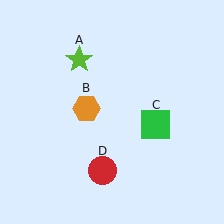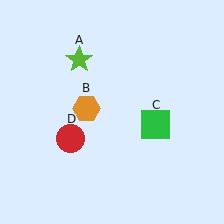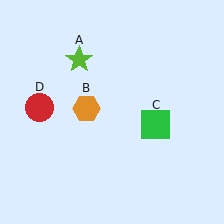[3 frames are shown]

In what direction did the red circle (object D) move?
The red circle (object D) moved up and to the left.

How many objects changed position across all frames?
1 object changed position: red circle (object D).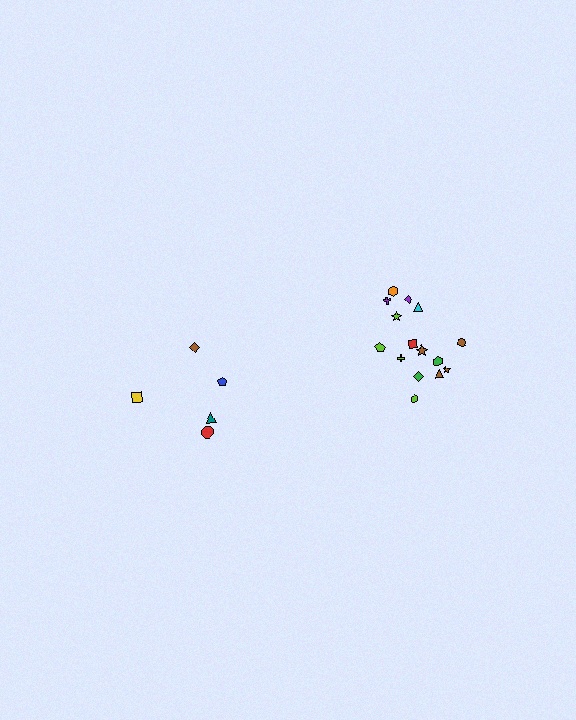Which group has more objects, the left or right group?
The right group.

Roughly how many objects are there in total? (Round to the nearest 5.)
Roughly 20 objects in total.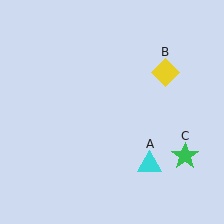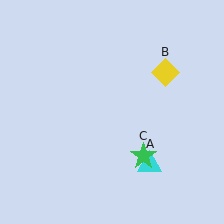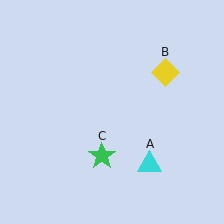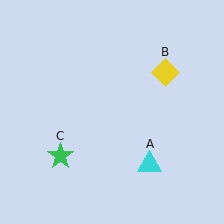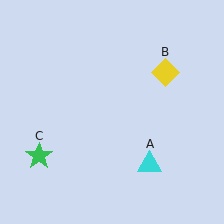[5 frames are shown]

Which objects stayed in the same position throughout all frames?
Cyan triangle (object A) and yellow diamond (object B) remained stationary.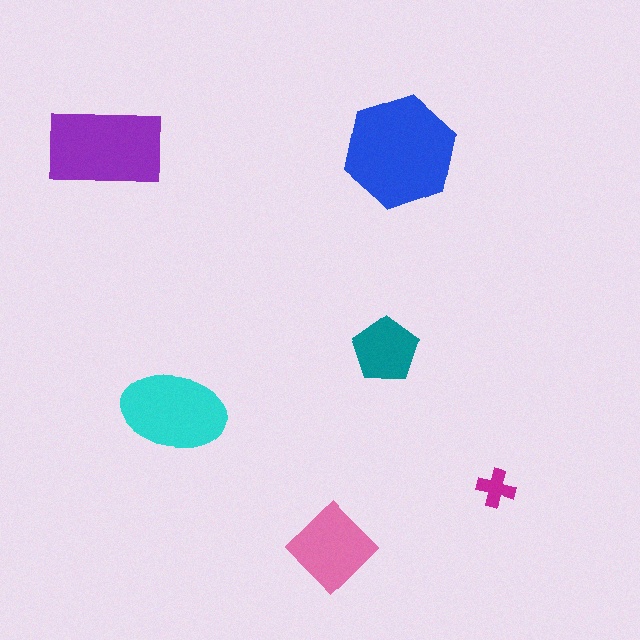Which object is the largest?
The blue hexagon.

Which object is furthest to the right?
The magenta cross is rightmost.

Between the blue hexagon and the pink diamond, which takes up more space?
The blue hexagon.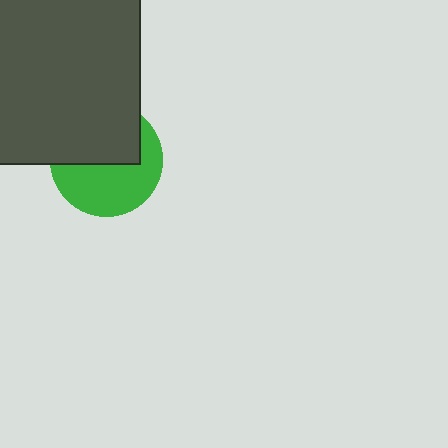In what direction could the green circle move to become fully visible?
The green circle could move down. That would shift it out from behind the dark gray square entirely.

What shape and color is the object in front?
The object in front is a dark gray square.